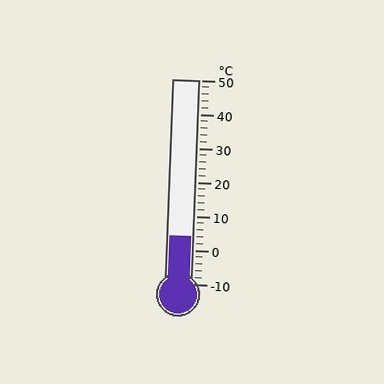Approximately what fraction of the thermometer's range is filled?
The thermometer is filled to approximately 25% of its range.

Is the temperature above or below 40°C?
The temperature is below 40°C.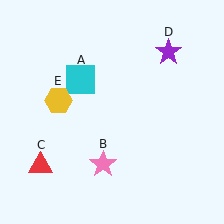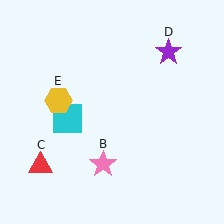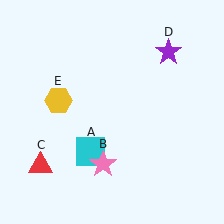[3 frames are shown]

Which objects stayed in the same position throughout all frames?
Pink star (object B) and red triangle (object C) and purple star (object D) and yellow hexagon (object E) remained stationary.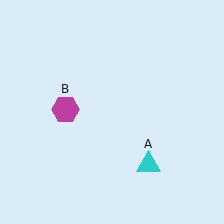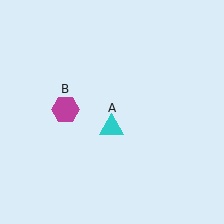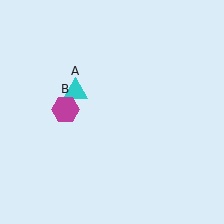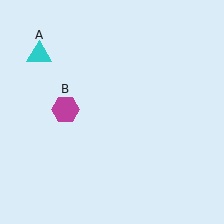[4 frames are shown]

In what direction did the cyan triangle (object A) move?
The cyan triangle (object A) moved up and to the left.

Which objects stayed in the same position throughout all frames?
Magenta hexagon (object B) remained stationary.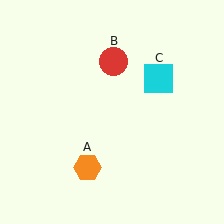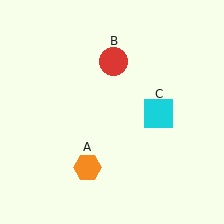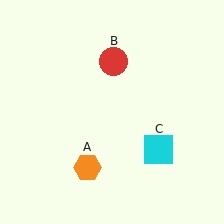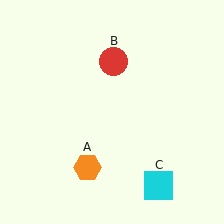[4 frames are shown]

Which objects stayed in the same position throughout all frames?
Orange hexagon (object A) and red circle (object B) remained stationary.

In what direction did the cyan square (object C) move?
The cyan square (object C) moved down.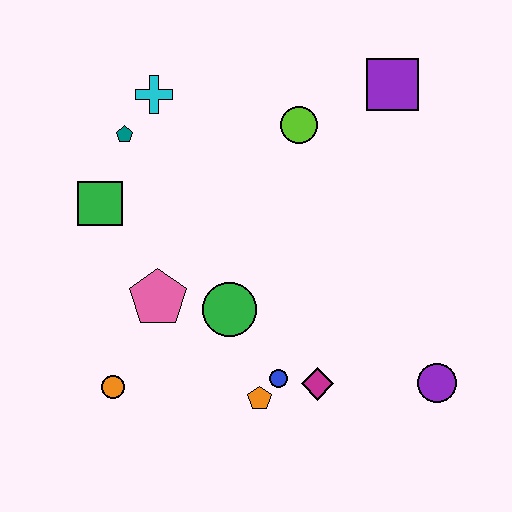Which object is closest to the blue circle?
The orange pentagon is closest to the blue circle.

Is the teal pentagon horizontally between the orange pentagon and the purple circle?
No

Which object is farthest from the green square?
The purple circle is farthest from the green square.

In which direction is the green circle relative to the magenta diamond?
The green circle is to the left of the magenta diamond.